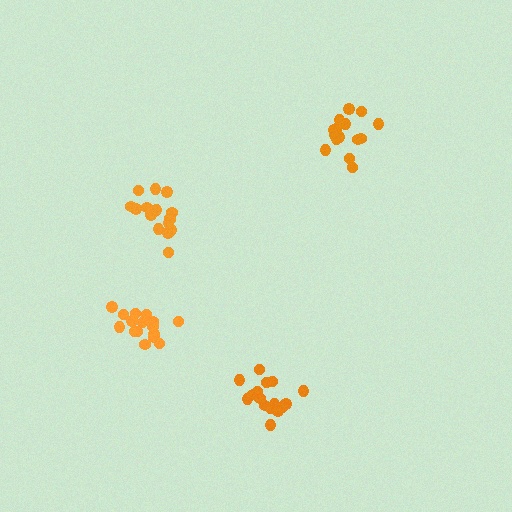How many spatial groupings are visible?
There are 4 spatial groupings.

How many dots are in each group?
Group 1: 16 dots, Group 2: 16 dots, Group 3: 16 dots, Group 4: 15 dots (63 total).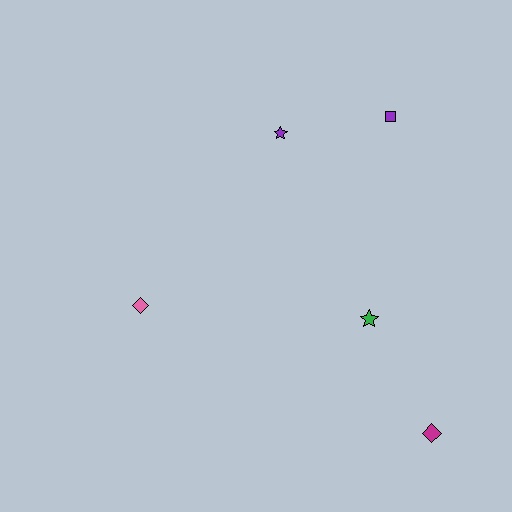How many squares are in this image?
There is 1 square.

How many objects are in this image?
There are 5 objects.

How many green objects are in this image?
There is 1 green object.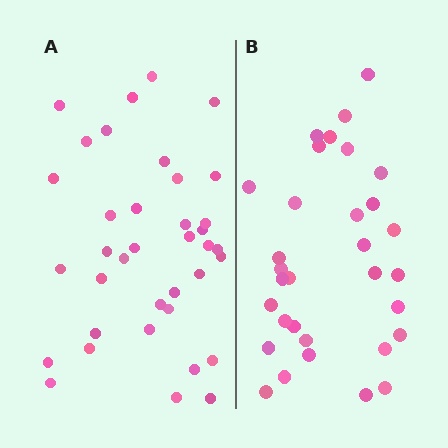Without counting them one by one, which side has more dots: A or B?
Region A (the left region) has more dots.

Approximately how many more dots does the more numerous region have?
Region A has about 5 more dots than region B.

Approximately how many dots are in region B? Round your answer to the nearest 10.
About 30 dots. (The exact count is 32, which rounds to 30.)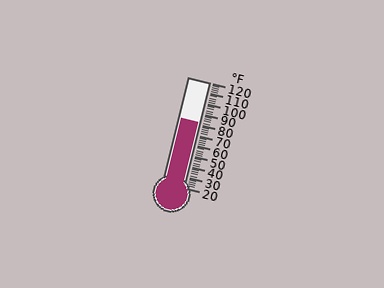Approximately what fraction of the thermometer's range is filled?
The thermometer is filled to approximately 60% of its range.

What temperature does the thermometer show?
The thermometer shows approximately 82°F.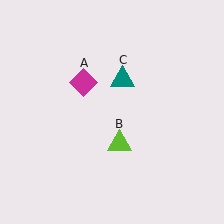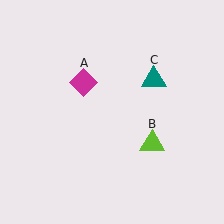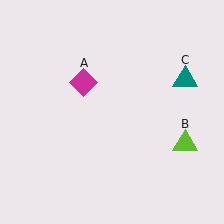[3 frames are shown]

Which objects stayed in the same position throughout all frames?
Magenta diamond (object A) remained stationary.